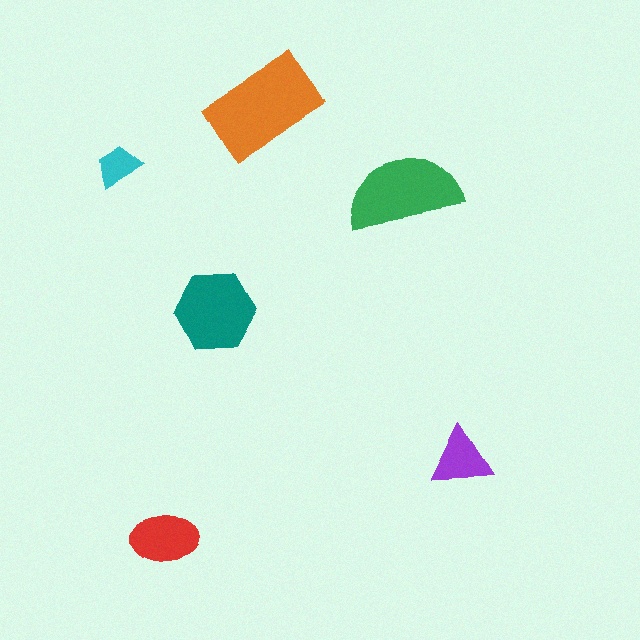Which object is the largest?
The orange rectangle.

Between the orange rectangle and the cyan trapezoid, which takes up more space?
The orange rectangle.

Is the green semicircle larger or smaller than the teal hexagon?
Larger.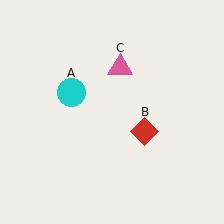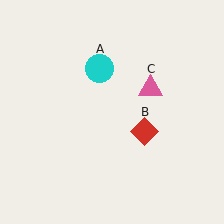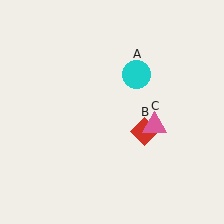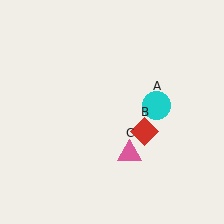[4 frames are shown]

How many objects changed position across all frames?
2 objects changed position: cyan circle (object A), pink triangle (object C).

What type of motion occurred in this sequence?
The cyan circle (object A), pink triangle (object C) rotated clockwise around the center of the scene.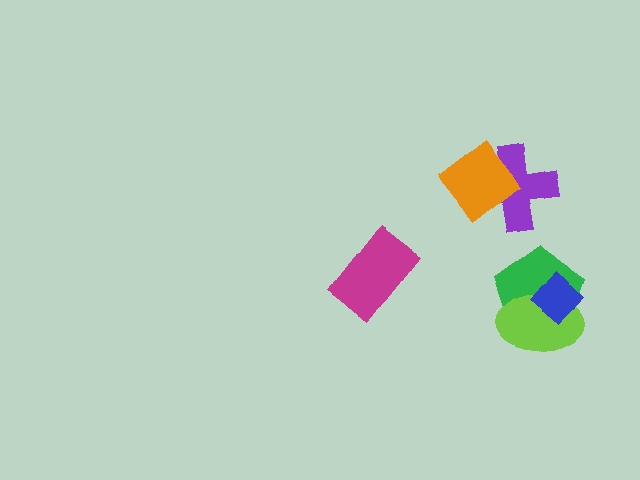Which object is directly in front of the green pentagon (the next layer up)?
The lime ellipse is directly in front of the green pentagon.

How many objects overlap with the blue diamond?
2 objects overlap with the blue diamond.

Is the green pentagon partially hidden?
Yes, it is partially covered by another shape.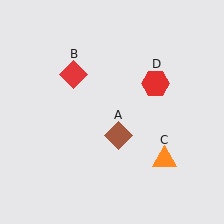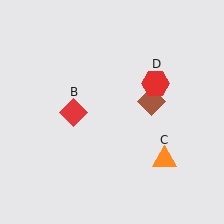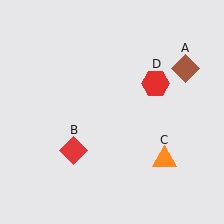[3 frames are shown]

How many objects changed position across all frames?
2 objects changed position: brown diamond (object A), red diamond (object B).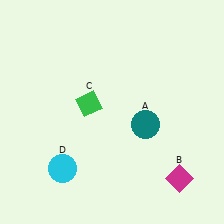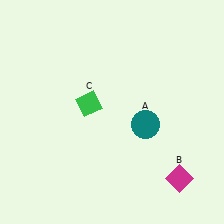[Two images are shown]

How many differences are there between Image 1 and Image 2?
There is 1 difference between the two images.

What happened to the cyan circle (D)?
The cyan circle (D) was removed in Image 2. It was in the bottom-left area of Image 1.